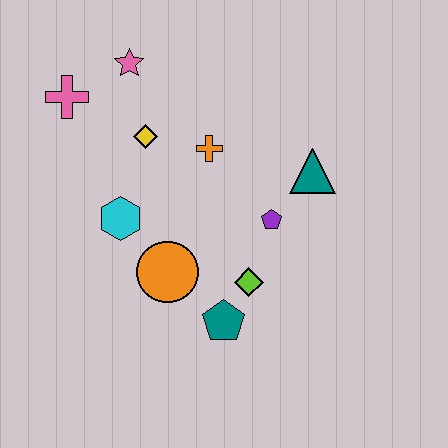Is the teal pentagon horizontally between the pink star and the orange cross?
No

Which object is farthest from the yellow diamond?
The teal pentagon is farthest from the yellow diamond.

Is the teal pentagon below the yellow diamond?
Yes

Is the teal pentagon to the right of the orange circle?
Yes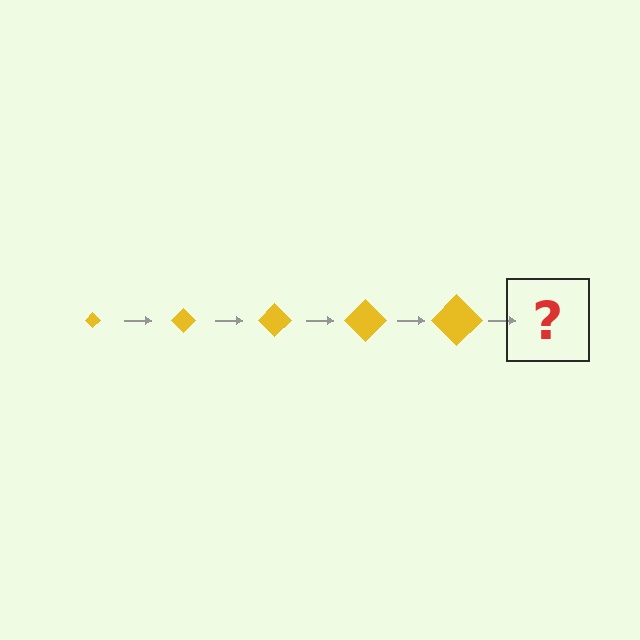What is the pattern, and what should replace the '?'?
The pattern is that the diamond gets progressively larger each step. The '?' should be a yellow diamond, larger than the previous one.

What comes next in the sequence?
The next element should be a yellow diamond, larger than the previous one.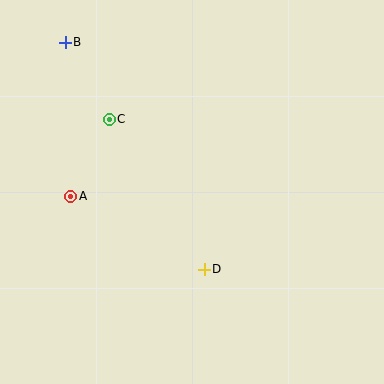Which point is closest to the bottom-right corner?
Point D is closest to the bottom-right corner.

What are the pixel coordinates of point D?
Point D is at (204, 269).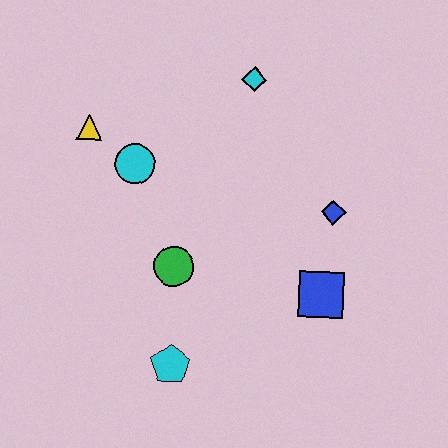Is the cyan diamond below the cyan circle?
No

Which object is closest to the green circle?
The cyan pentagon is closest to the green circle.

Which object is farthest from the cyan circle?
The blue square is farthest from the cyan circle.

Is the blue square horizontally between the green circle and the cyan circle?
No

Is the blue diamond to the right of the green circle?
Yes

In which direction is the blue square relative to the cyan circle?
The blue square is to the right of the cyan circle.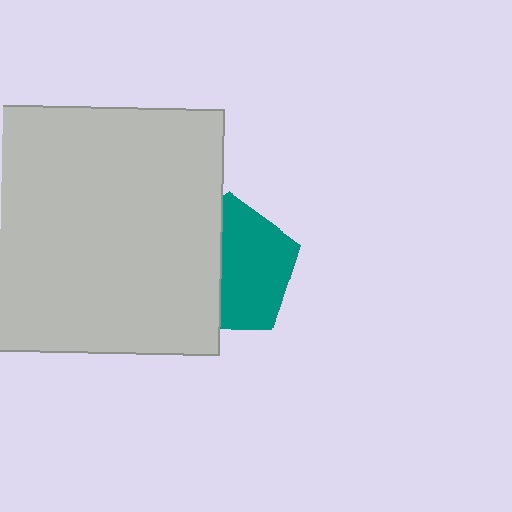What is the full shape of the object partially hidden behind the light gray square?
The partially hidden object is a teal pentagon.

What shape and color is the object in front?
The object in front is a light gray square.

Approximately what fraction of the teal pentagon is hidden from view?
Roughly 43% of the teal pentagon is hidden behind the light gray square.